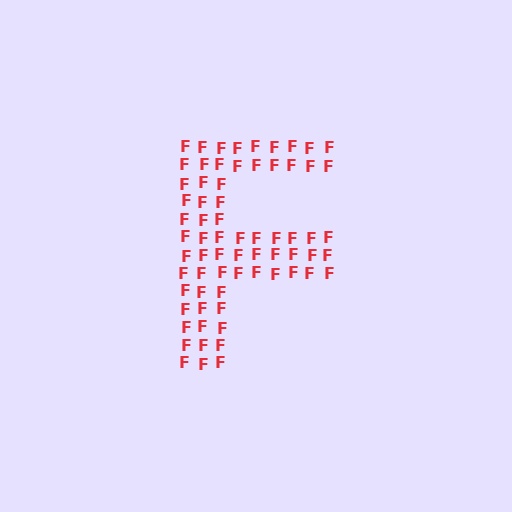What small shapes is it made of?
It is made of small letter F's.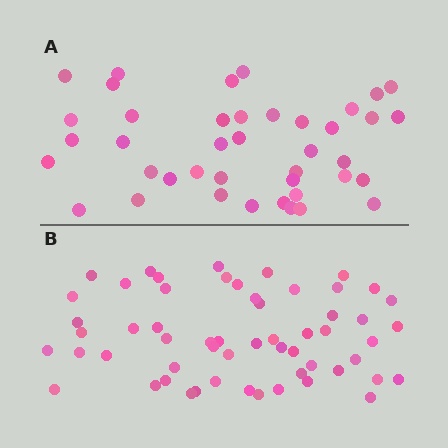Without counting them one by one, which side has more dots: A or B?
Region B (the bottom region) has more dots.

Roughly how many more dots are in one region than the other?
Region B has approximately 15 more dots than region A.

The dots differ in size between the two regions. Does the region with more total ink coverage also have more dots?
No. Region A has more total ink coverage because its dots are larger, but region B actually contains more individual dots. Total area can be misleading — the number of items is what matters here.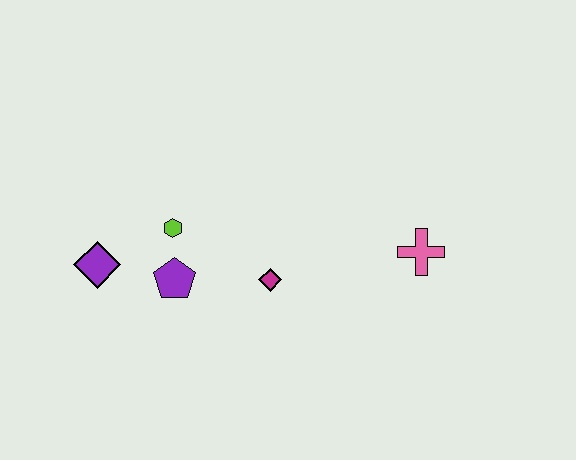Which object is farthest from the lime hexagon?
The pink cross is farthest from the lime hexagon.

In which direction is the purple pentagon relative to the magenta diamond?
The purple pentagon is to the left of the magenta diamond.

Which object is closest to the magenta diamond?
The purple pentagon is closest to the magenta diamond.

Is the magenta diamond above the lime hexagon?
No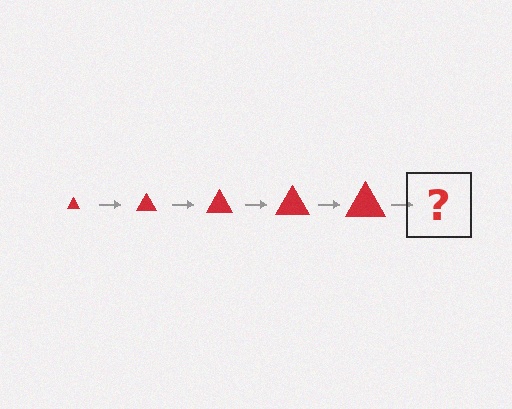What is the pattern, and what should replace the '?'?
The pattern is that the triangle gets progressively larger each step. The '?' should be a red triangle, larger than the previous one.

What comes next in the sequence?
The next element should be a red triangle, larger than the previous one.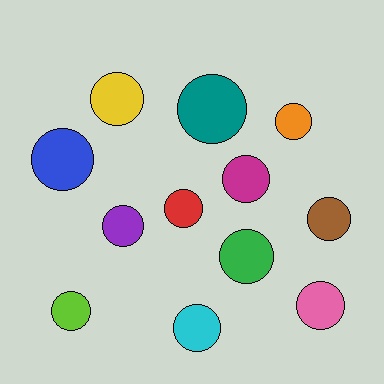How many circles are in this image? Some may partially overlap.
There are 12 circles.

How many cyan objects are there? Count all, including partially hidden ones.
There is 1 cyan object.